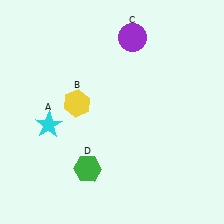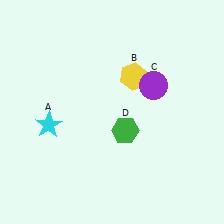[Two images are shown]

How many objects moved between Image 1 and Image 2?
3 objects moved between the two images.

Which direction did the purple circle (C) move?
The purple circle (C) moved down.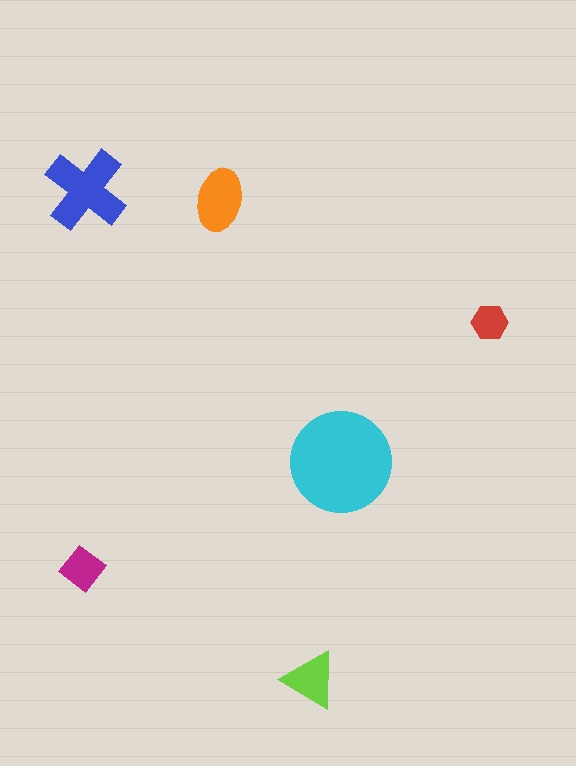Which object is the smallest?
The red hexagon.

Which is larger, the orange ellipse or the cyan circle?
The cyan circle.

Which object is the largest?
The cyan circle.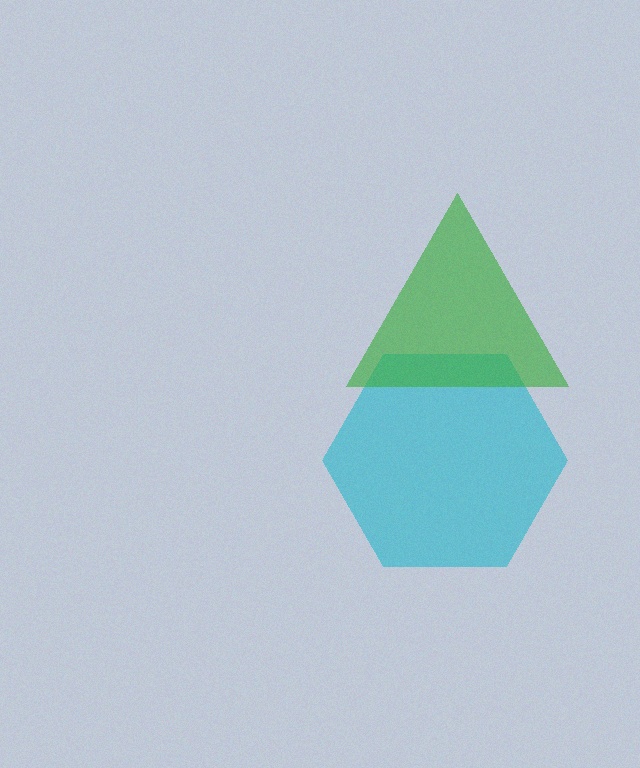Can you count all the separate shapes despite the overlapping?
Yes, there are 2 separate shapes.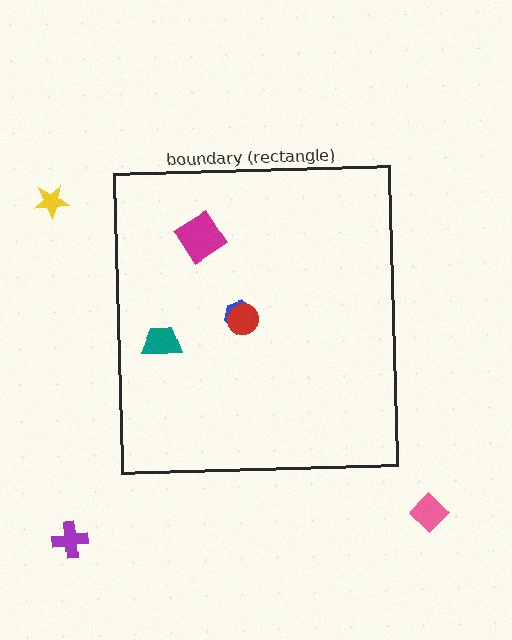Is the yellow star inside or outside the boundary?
Outside.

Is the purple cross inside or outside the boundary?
Outside.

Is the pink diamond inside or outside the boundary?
Outside.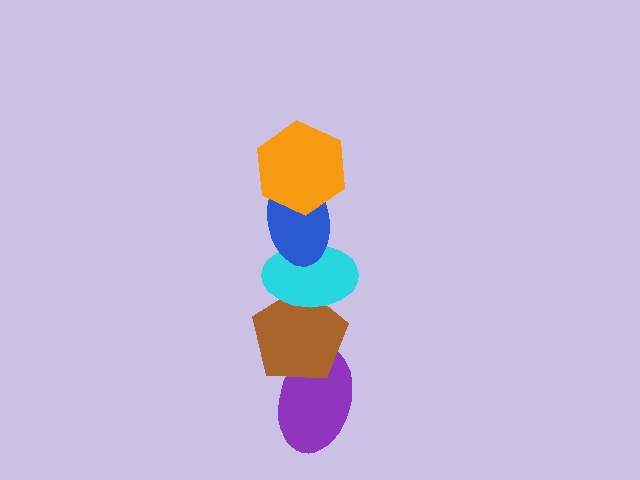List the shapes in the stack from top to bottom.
From top to bottom: the orange hexagon, the blue ellipse, the cyan ellipse, the brown pentagon, the purple ellipse.